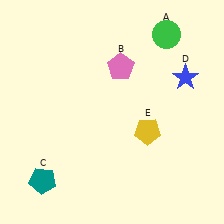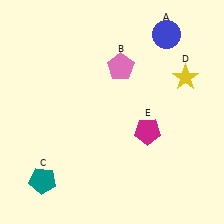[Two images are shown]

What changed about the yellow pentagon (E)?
In Image 1, E is yellow. In Image 2, it changed to magenta.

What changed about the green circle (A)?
In Image 1, A is green. In Image 2, it changed to blue.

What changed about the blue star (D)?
In Image 1, D is blue. In Image 2, it changed to yellow.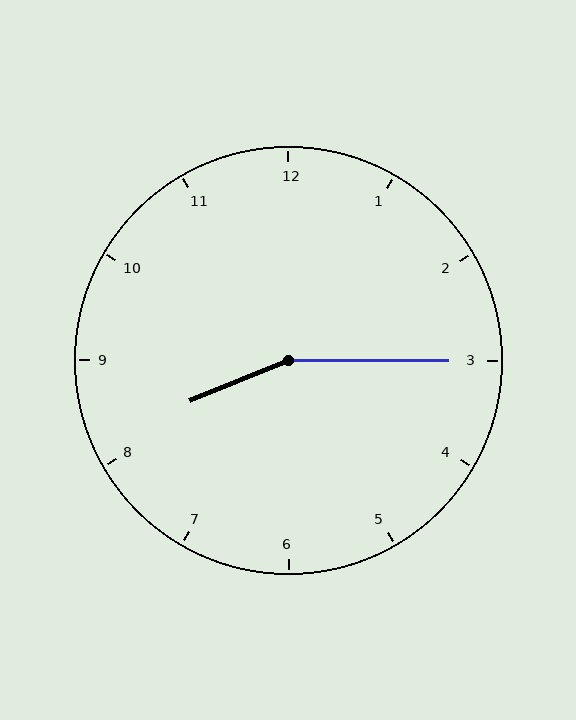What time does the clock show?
8:15.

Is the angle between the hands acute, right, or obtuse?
It is obtuse.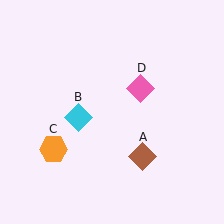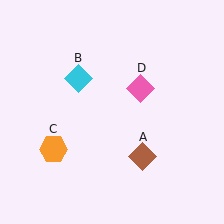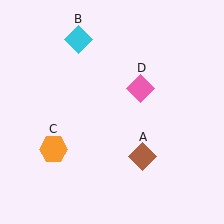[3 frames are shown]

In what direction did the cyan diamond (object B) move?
The cyan diamond (object B) moved up.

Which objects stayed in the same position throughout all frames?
Brown diamond (object A) and orange hexagon (object C) and pink diamond (object D) remained stationary.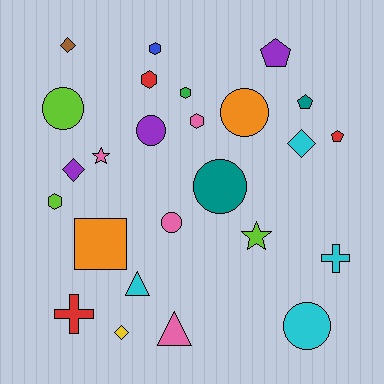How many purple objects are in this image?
There are 3 purple objects.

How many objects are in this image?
There are 25 objects.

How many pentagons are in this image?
There are 3 pentagons.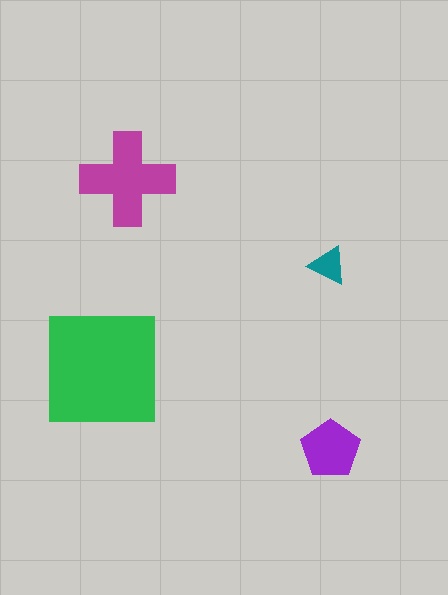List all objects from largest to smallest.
The green square, the magenta cross, the purple pentagon, the teal triangle.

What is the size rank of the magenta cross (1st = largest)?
2nd.